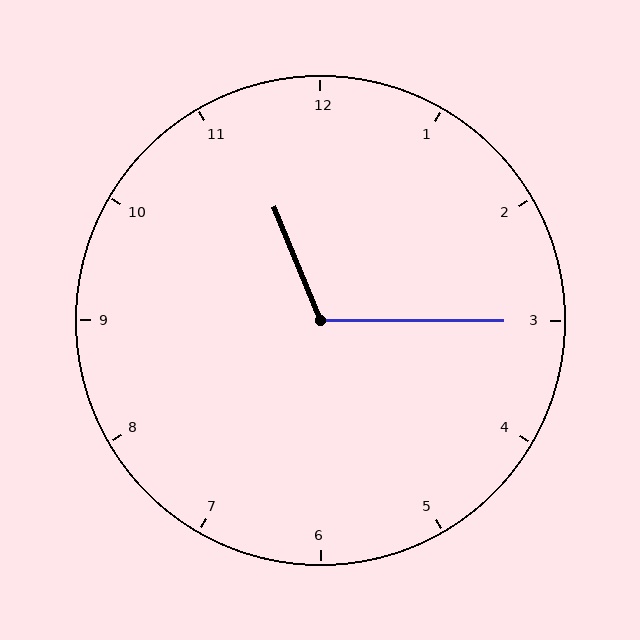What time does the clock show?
11:15.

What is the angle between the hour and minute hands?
Approximately 112 degrees.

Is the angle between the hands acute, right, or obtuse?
It is obtuse.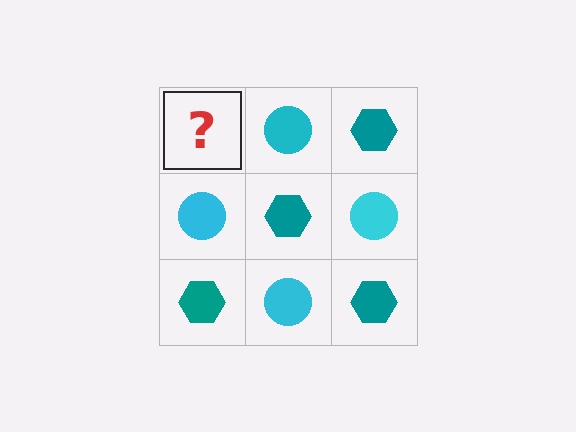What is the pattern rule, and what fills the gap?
The rule is that it alternates teal hexagon and cyan circle in a checkerboard pattern. The gap should be filled with a teal hexagon.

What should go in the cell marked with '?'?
The missing cell should contain a teal hexagon.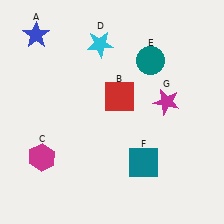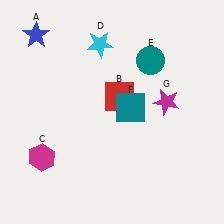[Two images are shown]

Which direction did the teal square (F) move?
The teal square (F) moved up.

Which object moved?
The teal square (F) moved up.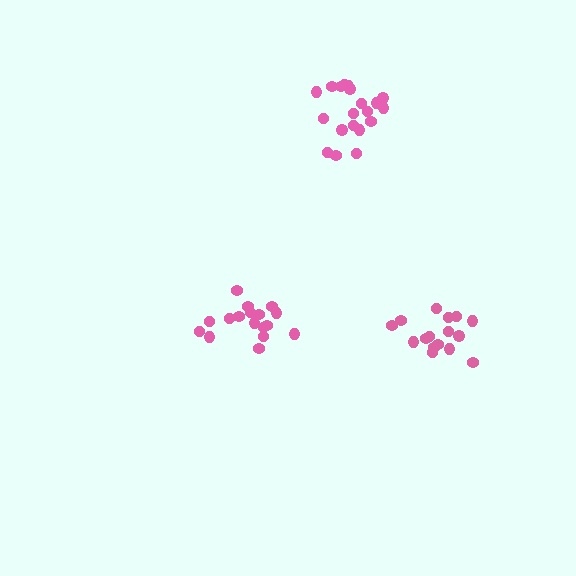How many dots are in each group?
Group 1: 20 dots, Group 2: 17 dots, Group 3: 16 dots (53 total).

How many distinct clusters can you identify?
There are 3 distinct clusters.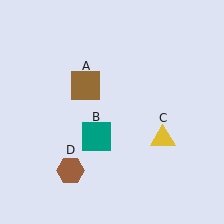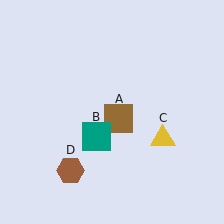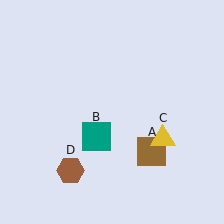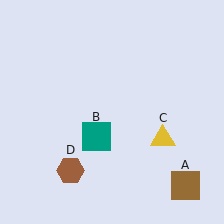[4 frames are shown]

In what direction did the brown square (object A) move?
The brown square (object A) moved down and to the right.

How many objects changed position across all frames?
1 object changed position: brown square (object A).